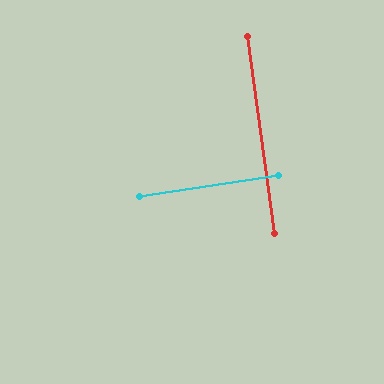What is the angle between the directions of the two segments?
Approximately 89 degrees.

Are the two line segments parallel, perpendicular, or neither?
Perpendicular — they meet at approximately 89°.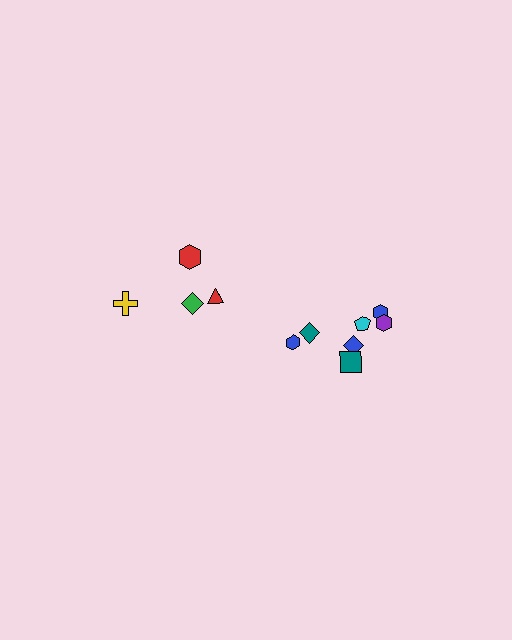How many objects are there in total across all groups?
There are 11 objects.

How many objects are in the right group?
There are 7 objects.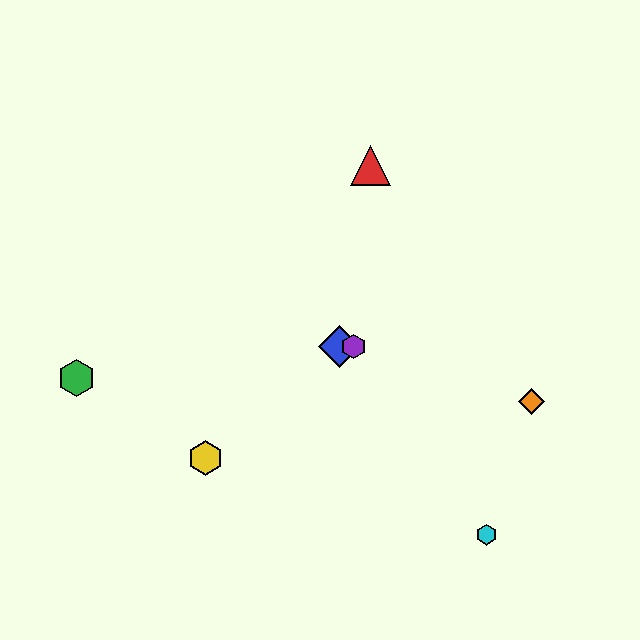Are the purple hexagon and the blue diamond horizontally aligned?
Yes, both are at y≈347.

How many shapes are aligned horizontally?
2 shapes (the blue diamond, the purple hexagon) are aligned horizontally.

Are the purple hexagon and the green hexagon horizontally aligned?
No, the purple hexagon is at y≈347 and the green hexagon is at y≈378.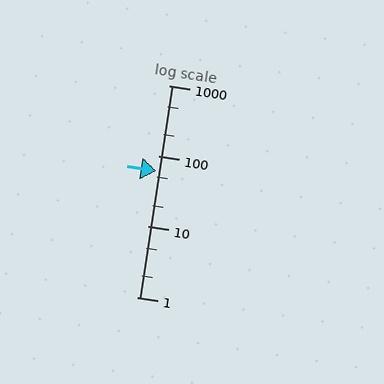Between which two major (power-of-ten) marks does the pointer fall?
The pointer is between 10 and 100.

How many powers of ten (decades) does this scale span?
The scale spans 3 decades, from 1 to 1000.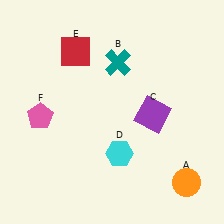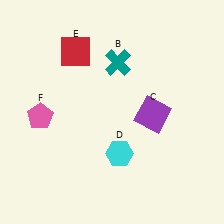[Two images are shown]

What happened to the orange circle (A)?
The orange circle (A) was removed in Image 2. It was in the bottom-right area of Image 1.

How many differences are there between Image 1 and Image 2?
There is 1 difference between the two images.